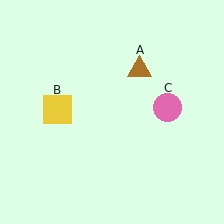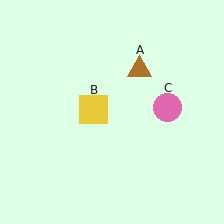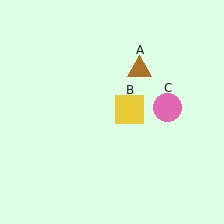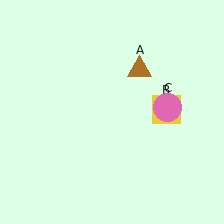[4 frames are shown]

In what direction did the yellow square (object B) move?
The yellow square (object B) moved right.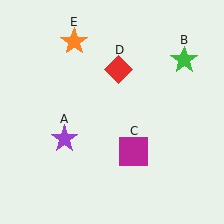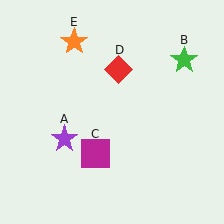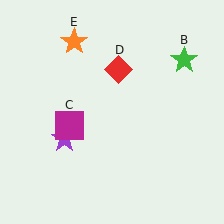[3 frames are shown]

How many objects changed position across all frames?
1 object changed position: magenta square (object C).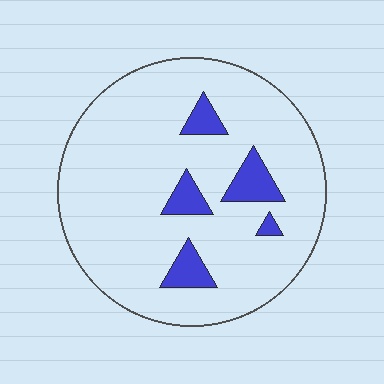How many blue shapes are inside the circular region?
5.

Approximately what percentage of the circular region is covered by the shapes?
Approximately 10%.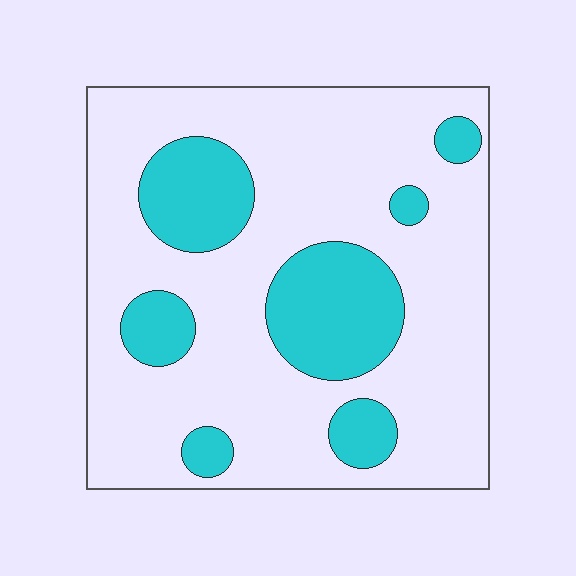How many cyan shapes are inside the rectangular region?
7.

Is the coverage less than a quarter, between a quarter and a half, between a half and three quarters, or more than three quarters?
Less than a quarter.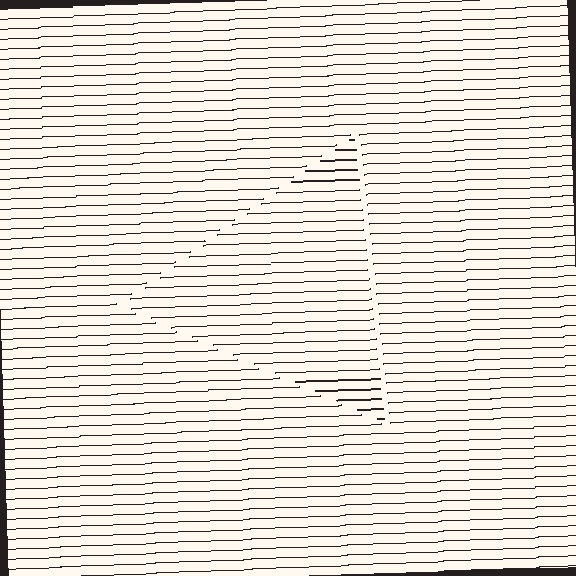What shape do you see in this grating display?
An illusory triangle. The interior of the shape contains the same grating, shifted by half a period — the contour is defined by the phase discontinuity where line-ends from the inner and outer gratings abut.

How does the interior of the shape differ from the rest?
The interior of the shape contains the same grating, shifted by half a period — the contour is defined by the phase discontinuity where line-ends from the inner and outer gratings abut.